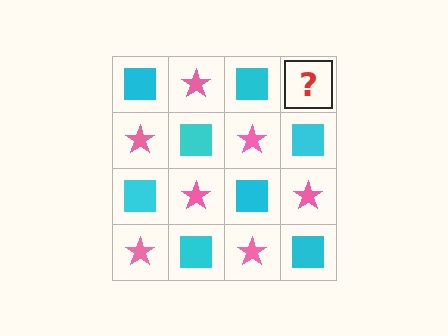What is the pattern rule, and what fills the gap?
The rule is that it alternates cyan square and pink star in a checkerboard pattern. The gap should be filled with a pink star.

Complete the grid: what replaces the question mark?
The question mark should be replaced with a pink star.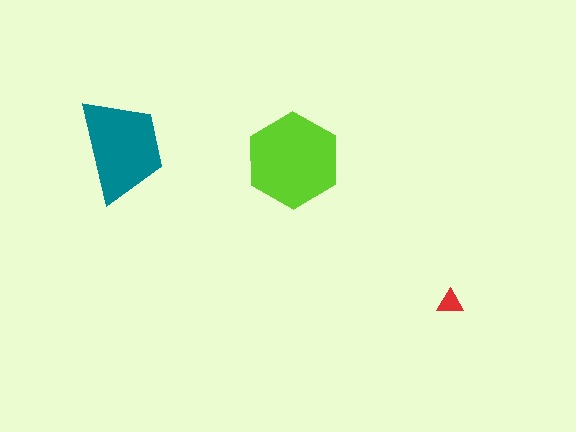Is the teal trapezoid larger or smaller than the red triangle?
Larger.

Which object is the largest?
The lime hexagon.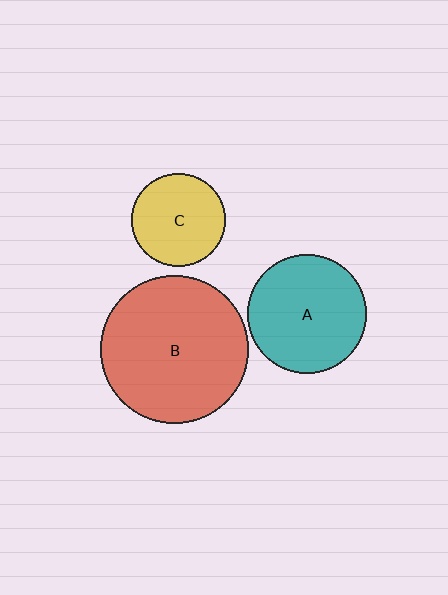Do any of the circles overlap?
No, none of the circles overlap.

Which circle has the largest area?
Circle B (red).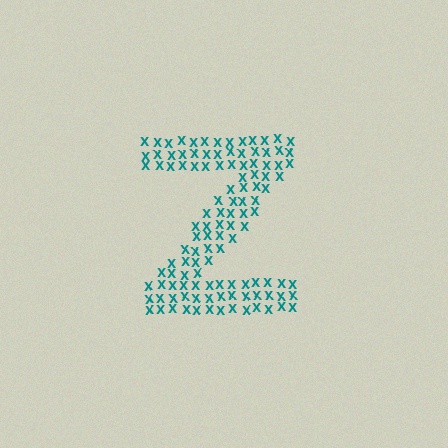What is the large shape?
The large shape is the letter Z.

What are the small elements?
The small elements are letter X's.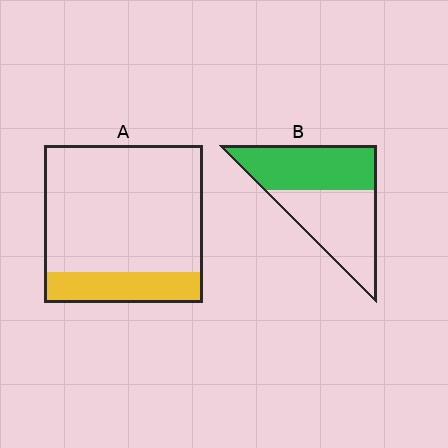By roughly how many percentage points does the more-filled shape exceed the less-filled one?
By roughly 30 percentage points (B over A).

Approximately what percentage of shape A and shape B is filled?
A is approximately 20% and B is approximately 50%.